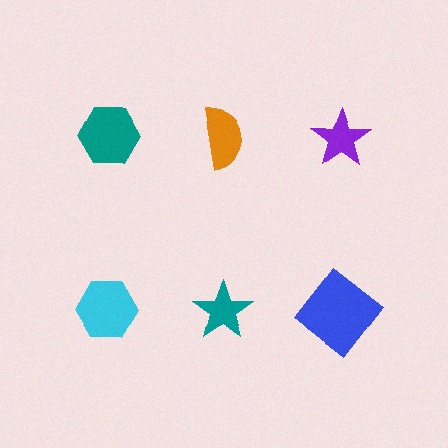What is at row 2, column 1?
A cyan hexagon.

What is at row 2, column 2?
A teal star.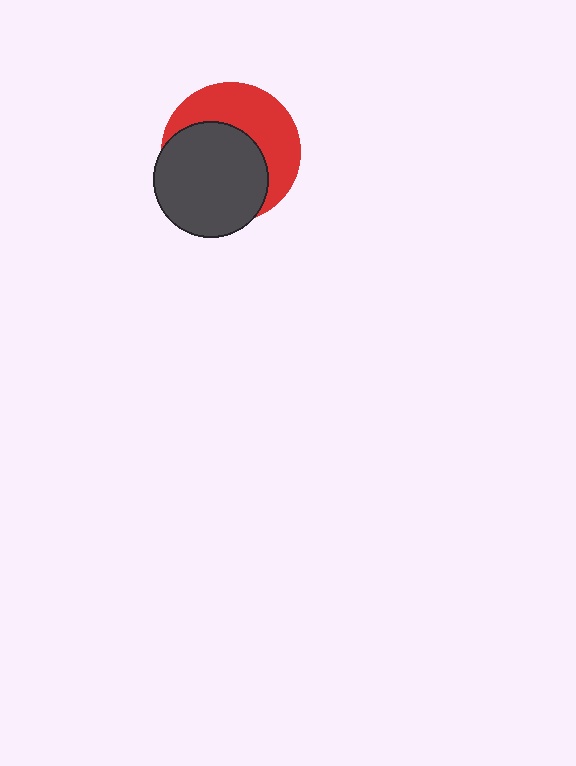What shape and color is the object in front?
The object in front is a dark gray circle.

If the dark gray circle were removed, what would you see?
You would see the complete red circle.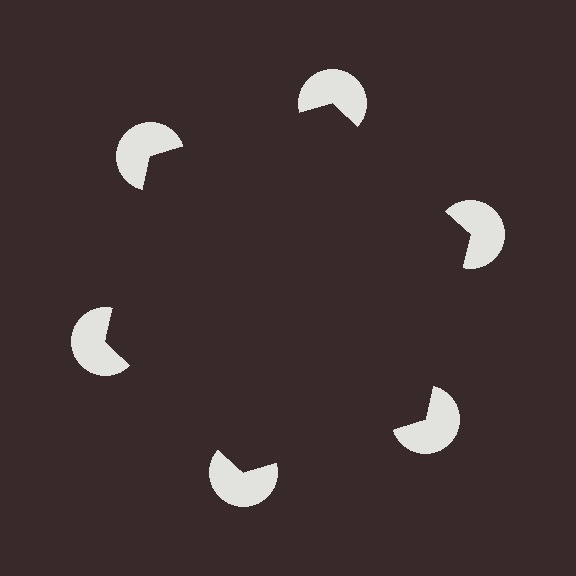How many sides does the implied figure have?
6 sides.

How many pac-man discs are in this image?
There are 6 — one at each vertex of the illusory hexagon.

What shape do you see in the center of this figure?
An illusory hexagon — its edges are inferred from the aligned wedge cuts in the pac-man discs, not physically drawn.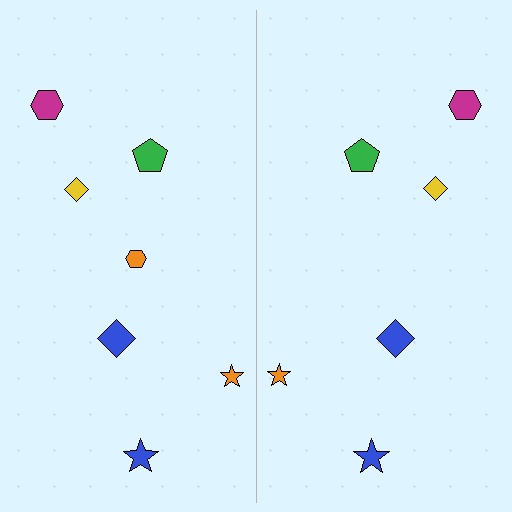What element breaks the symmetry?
A orange hexagon is missing from the right side.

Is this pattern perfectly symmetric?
No, the pattern is not perfectly symmetric. A orange hexagon is missing from the right side.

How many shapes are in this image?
There are 13 shapes in this image.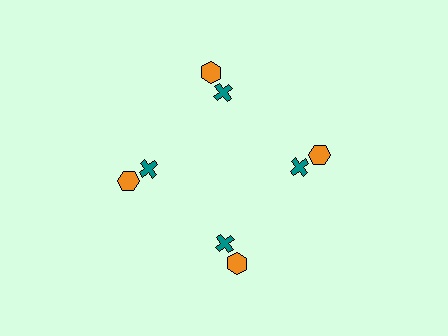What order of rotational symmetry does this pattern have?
This pattern has 4-fold rotational symmetry.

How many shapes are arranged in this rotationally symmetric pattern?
There are 8 shapes, arranged in 4 groups of 2.